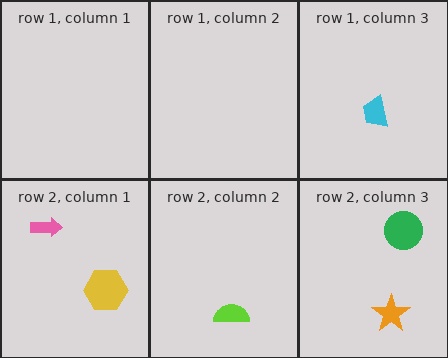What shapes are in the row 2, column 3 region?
The orange star, the green circle.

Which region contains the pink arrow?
The row 2, column 1 region.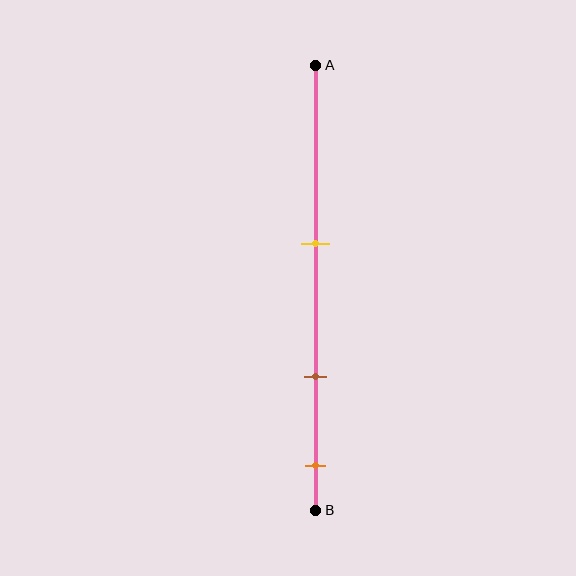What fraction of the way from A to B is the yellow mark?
The yellow mark is approximately 40% (0.4) of the way from A to B.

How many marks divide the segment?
There are 3 marks dividing the segment.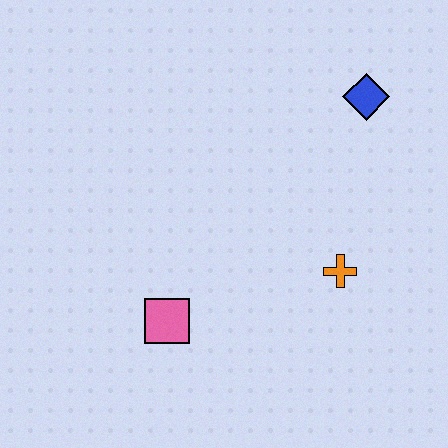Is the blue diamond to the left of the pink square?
No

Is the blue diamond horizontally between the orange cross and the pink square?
No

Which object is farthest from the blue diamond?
The pink square is farthest from the blue diamond.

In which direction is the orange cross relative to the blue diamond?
The orange cross is below the blue diamond.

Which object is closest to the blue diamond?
The orange cross is closest to the blue diamond.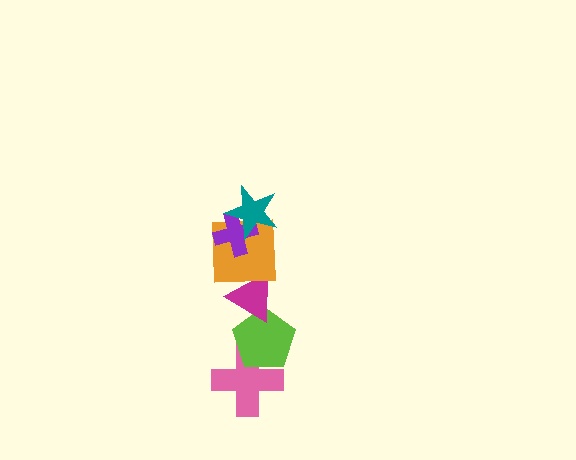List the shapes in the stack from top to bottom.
From top to bottom: the teal star, the purple cross, the orange square, the magenta triangle, the lime pentagon, the pink cross.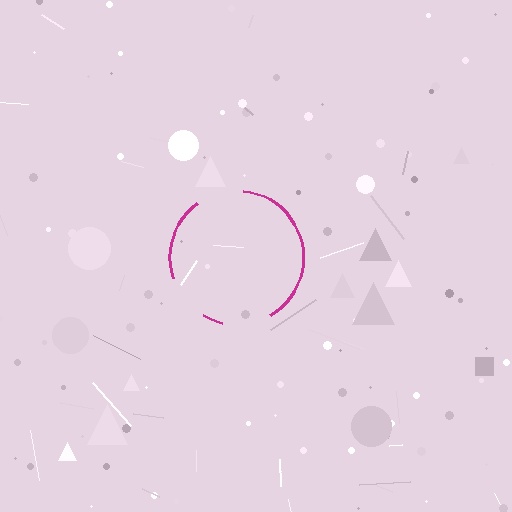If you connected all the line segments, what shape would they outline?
They would outline a circle.